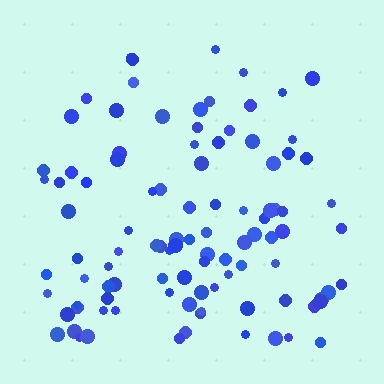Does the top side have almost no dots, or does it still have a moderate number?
Still a moderate number, just noticeably fewer than the bottom.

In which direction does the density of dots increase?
From top to bottom, with the bottom side densest.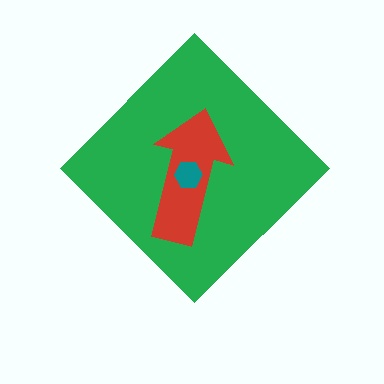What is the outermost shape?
The green diamond.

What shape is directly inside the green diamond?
The red arrow.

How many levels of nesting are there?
3.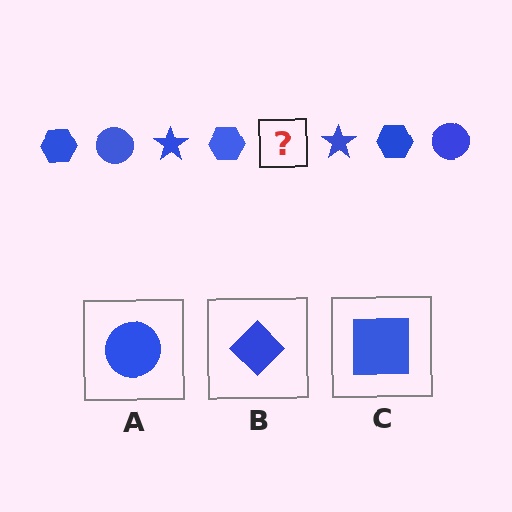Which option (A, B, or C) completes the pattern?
A.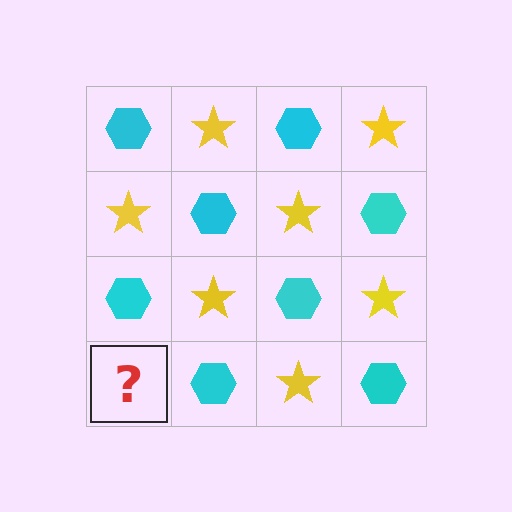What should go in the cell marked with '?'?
The missing cell should contain a yellow star.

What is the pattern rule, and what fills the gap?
The rule is that it alternates cyan hexagon and yellow star in a checkerboard pattern. The gap should be filled with a yellow star.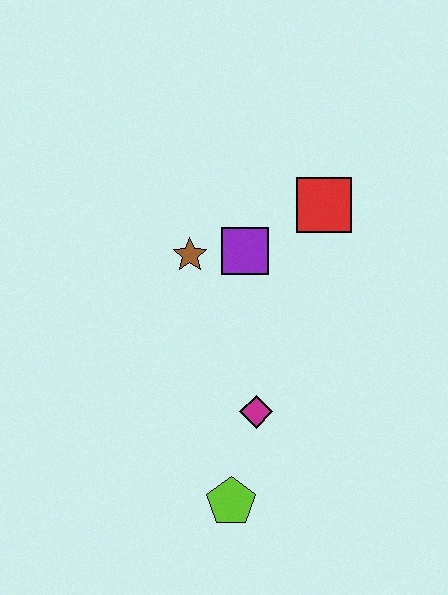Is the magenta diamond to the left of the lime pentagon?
No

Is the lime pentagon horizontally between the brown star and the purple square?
Yes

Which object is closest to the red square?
The purple square is closest to the red square.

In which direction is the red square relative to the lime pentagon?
The red square is above the lime pentagon.